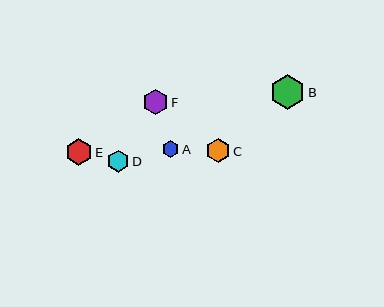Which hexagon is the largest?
Hexagon B is the largest with a size of approximately 34 pixels.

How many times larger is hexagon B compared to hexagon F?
Hexagon B is approximately 1.4 times the size of hexagon F.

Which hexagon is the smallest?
Hexagon A is the smallest with a size of approximately 17 pixels.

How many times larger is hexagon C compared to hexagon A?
Hexagon C is approximately 1.5 times the size of hexagon A.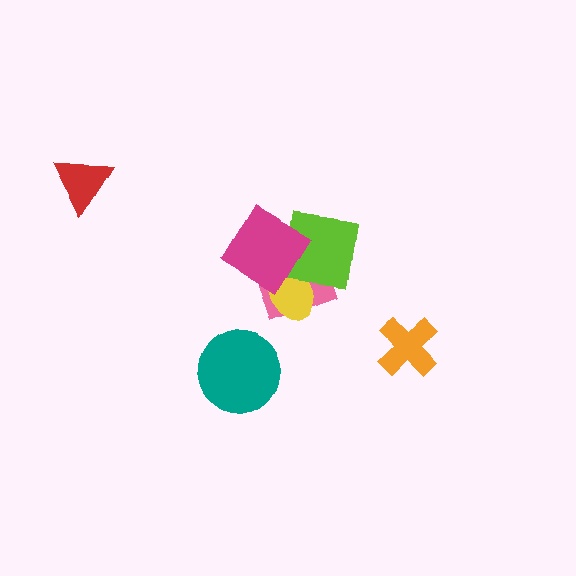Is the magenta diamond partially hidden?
No, no other shape covers it.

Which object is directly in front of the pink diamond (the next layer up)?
The yellow ellipse is directly in front of the pink diamond.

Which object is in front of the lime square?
The magenta diamond is in front of the lime square.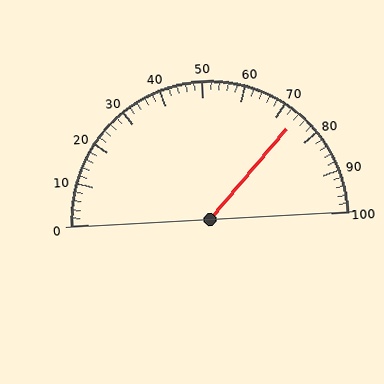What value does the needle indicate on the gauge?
The needle indicates approximately 74.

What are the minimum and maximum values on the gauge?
The gauge ranges from 0 to 100.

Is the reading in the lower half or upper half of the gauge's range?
The reading is in the upper half of the range (0 to 100).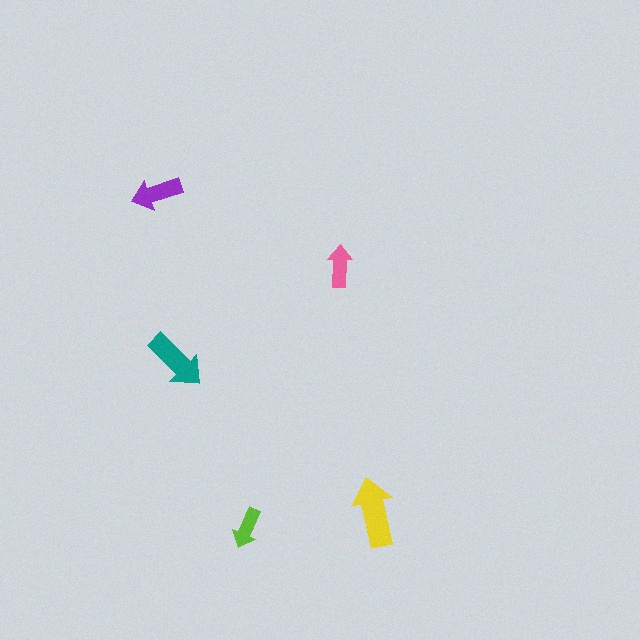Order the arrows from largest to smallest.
the yellow one, the teal one, the purple one, the pink one, the lime one.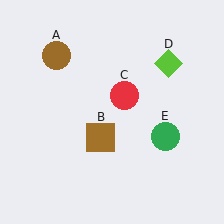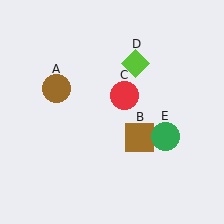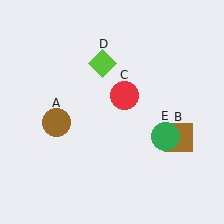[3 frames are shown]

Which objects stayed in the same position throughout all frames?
Red circle (object C) and green circle (object E) remained stationary.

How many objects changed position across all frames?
3 objects changed position: brown circle (object A), brown square (object B), lime diamond (object D).